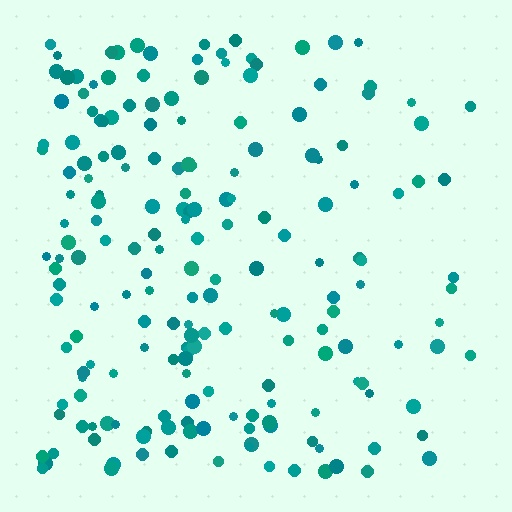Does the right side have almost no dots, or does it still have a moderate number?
Still a moderate number, just noticeably fewer than the left.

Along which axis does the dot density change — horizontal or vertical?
Horizontal.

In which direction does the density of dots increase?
From right to left, with the left side densest.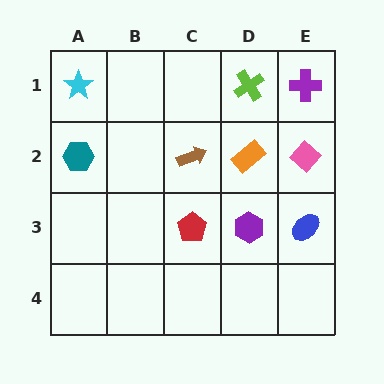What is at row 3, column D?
A purple hexagon.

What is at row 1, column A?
A cyan star.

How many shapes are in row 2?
4 shapes.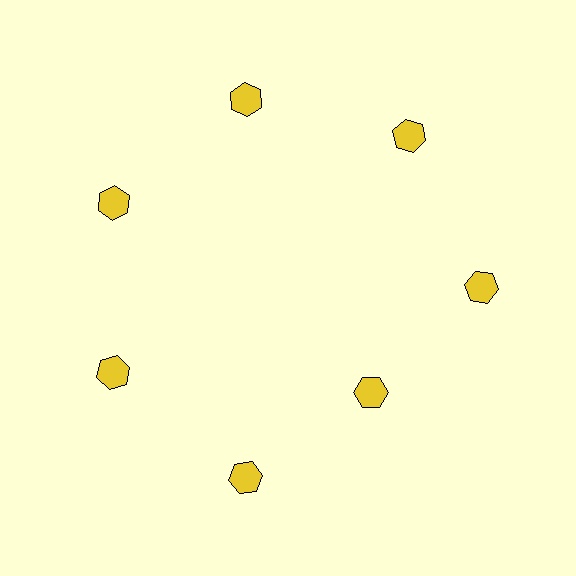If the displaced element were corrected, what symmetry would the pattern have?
It would have 7-fold rotational symmetry — the pattern would map onto itself every 51 degrees.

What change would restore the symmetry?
The symmetry would be restored by moving it outward, back onto the ring so that all 7 hexagons sit at equal angles and equal distance from the center.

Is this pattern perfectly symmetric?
No. The 7 yellow hexagons are arranged in a ring, but one element near the 5 o'clock position is pulled inward toward the center, breaking the 7-fold rotational symmetry.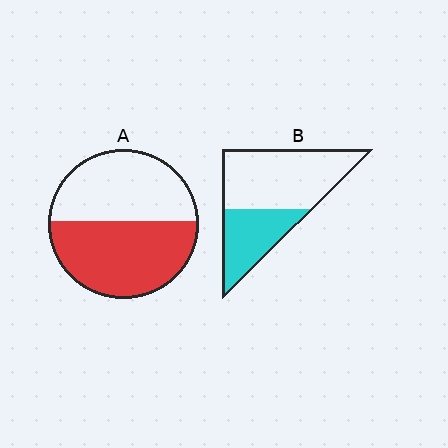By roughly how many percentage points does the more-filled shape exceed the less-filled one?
By roughly 15 percentage points (A over B).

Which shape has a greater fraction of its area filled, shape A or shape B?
Shape A.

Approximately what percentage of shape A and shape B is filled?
A is approximately 55% and B is approximately 35%.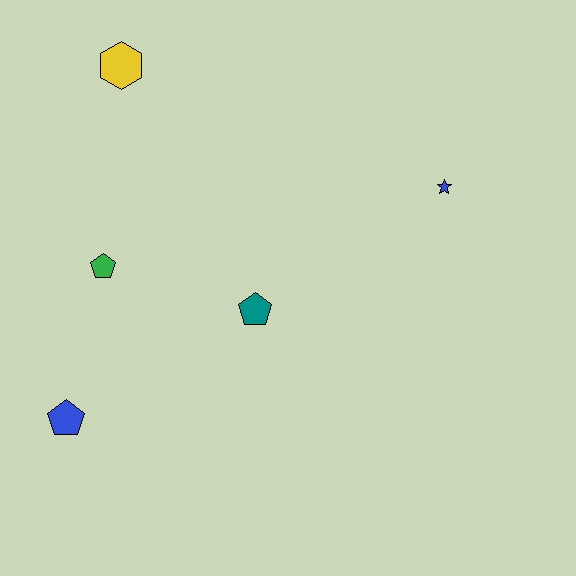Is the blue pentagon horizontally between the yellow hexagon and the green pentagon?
No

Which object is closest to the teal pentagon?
The green pentagon is closest to the teal pentagon.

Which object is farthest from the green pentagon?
The blue star is farthest from the green pentagon.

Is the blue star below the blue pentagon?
No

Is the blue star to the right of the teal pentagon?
Yes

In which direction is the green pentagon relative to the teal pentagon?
The green pentagon is to the left of the teal pentagon.